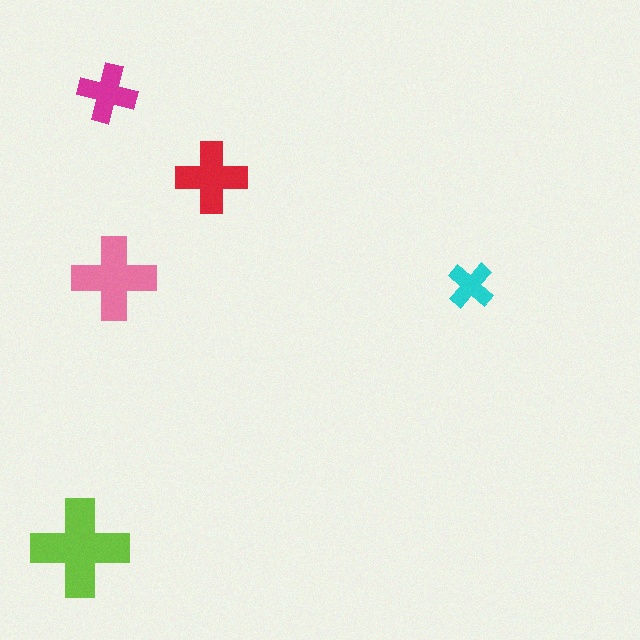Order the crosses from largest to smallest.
the lime one, the pink one, the red one, the magenta one, the cyan one.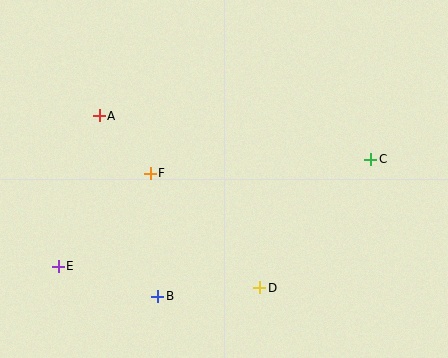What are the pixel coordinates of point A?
Point A is at (99, 116).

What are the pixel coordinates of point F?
Point F is at (150, 173).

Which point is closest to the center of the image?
Point F at (150, 173) is closest to the center.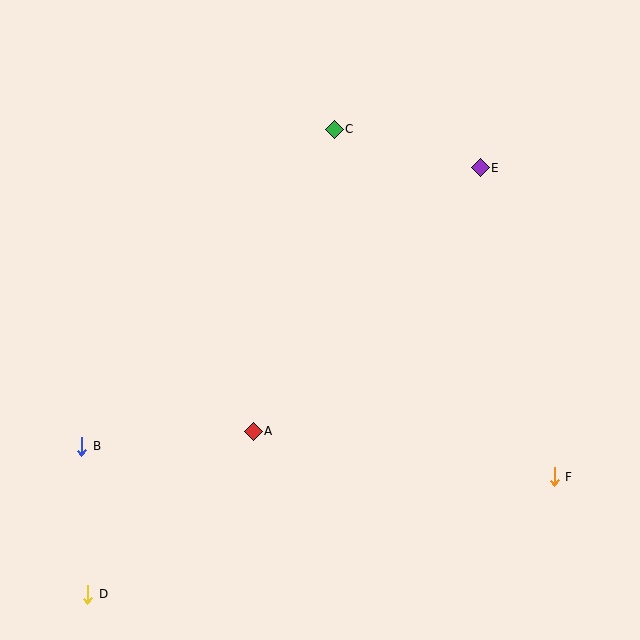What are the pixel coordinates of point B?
Point B is at (82, 446).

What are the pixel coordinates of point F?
Point F is at (554, 477).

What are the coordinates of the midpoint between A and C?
The midpoint between A and C is at (294, 280).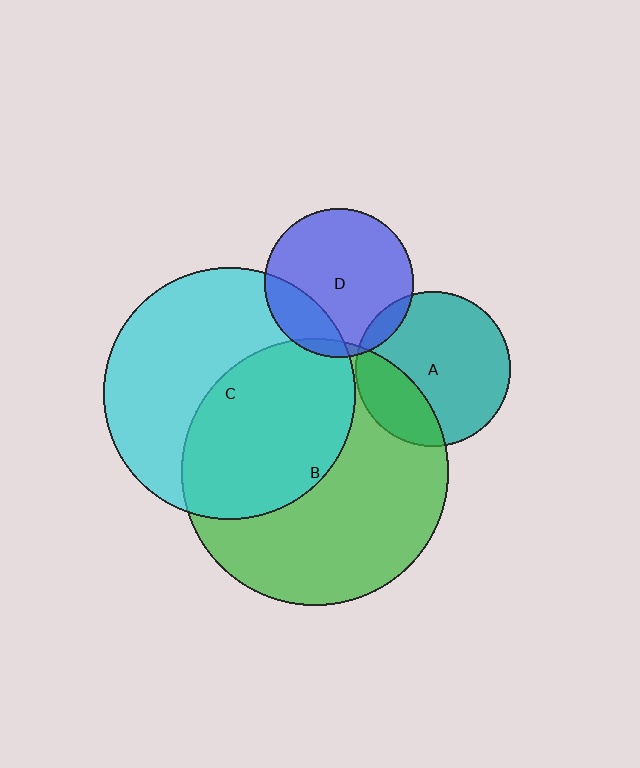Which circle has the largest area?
Circle B (green).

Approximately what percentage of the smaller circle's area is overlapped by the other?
Approximately 50%.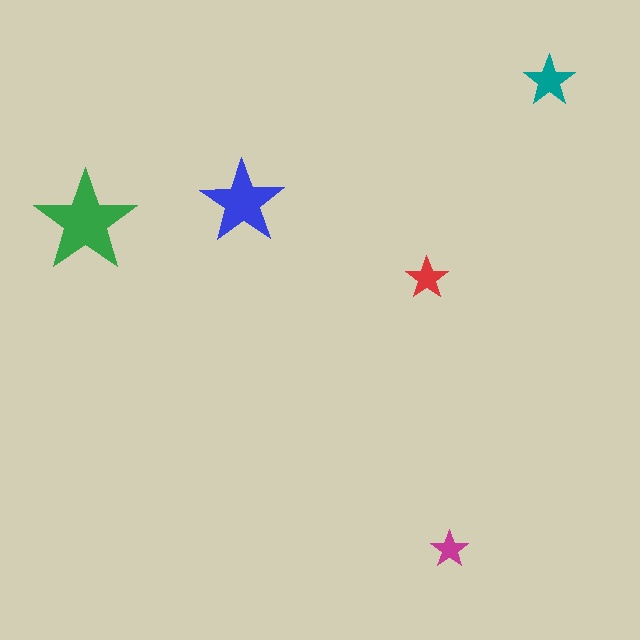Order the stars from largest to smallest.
the green one, the blue one, the teal one, the red one, the magenta one.